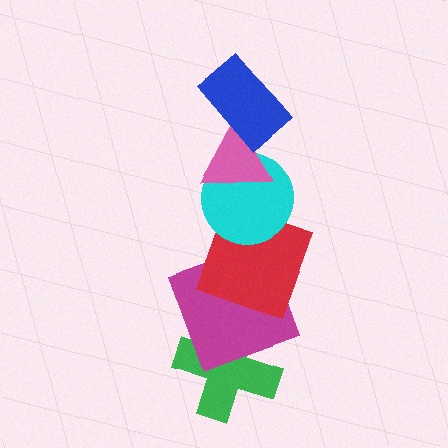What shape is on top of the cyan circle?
The pink triangle is on top of the cyan circle.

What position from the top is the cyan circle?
The cyan circle is 3rd from the top.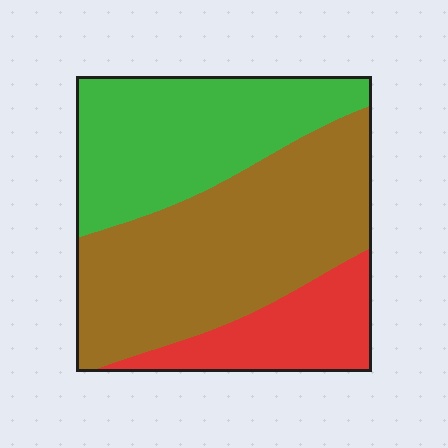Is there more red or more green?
Green.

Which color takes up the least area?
Red, at roughly 20%.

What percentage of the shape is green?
Green takes up about one third (1/3) of the shape.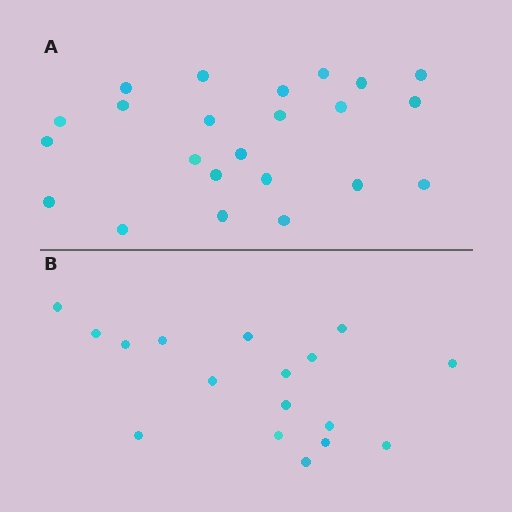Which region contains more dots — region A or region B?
Region A (the top region) has more dots.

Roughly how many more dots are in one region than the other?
Region A has about 6 more dots than region B.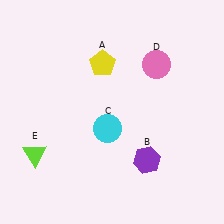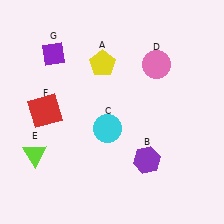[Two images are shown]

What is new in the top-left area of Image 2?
A purple diamond (G) was added in the top-left area of Image 2.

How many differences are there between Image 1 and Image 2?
There are 2 differences between the two images.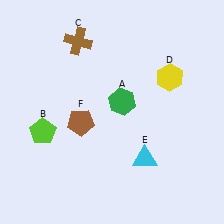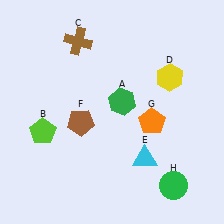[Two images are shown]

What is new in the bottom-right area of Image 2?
An orange pentagon (G) was added in the bottom-right area of Image 2.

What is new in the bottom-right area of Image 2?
A green circle (H) was added in the bottom-right area of Image 2.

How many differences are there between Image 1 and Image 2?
There are 2 differences between the two images.